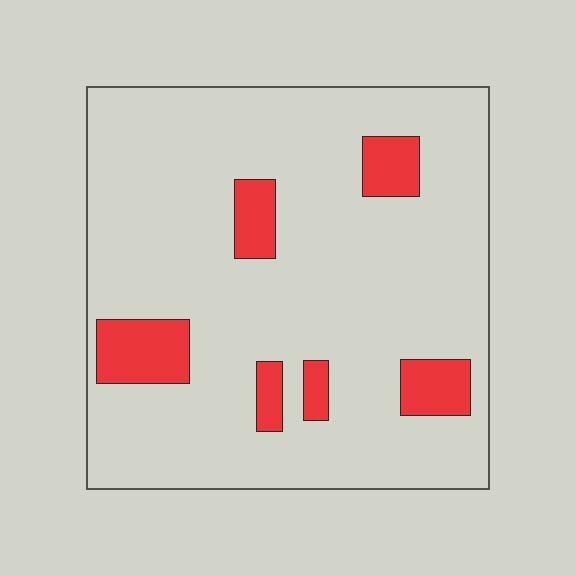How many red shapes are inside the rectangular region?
6.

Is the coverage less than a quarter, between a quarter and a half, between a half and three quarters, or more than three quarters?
Less than a quarter.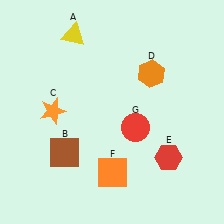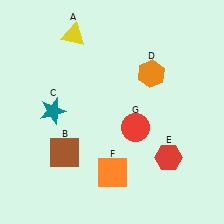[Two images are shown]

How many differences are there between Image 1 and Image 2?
There is 1 difference between the two images.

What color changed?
The star (C) changed from orange in Image 1 to teal in Image 2.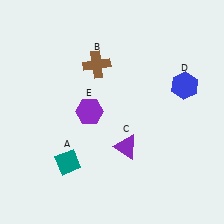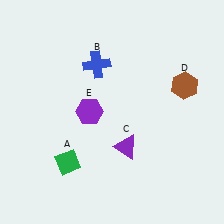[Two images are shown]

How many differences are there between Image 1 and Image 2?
There are 3 differences between the two images.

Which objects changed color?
A changed from teal to green. B changed from brown to blue. D changed from blue to brown.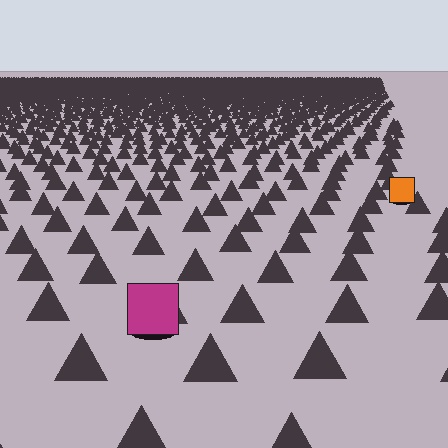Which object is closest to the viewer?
The magenta square is closest. The texture marks near it are larger and more spread out.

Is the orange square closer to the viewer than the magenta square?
No. The magenta square is closer — you can tell from the texture gradient: the ground texture is coarser near it.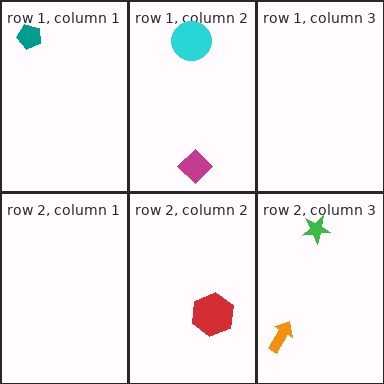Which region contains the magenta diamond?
The row 1, column 2 region.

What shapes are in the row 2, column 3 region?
The orange arrow, the green star.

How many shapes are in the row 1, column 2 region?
2.